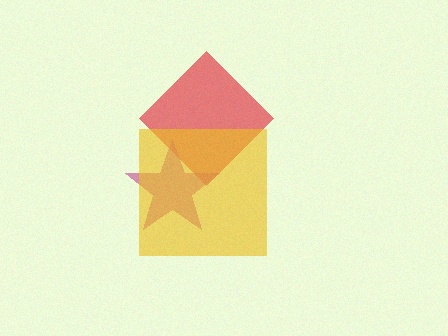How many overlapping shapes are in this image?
There are 3 overlapping shapes in the image.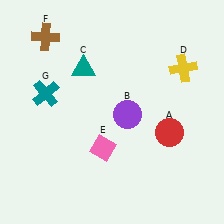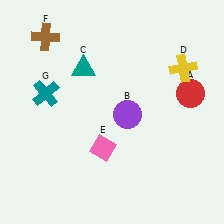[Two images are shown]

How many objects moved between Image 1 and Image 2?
1 object moved between the two images.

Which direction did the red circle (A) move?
The red circle (A) moved up.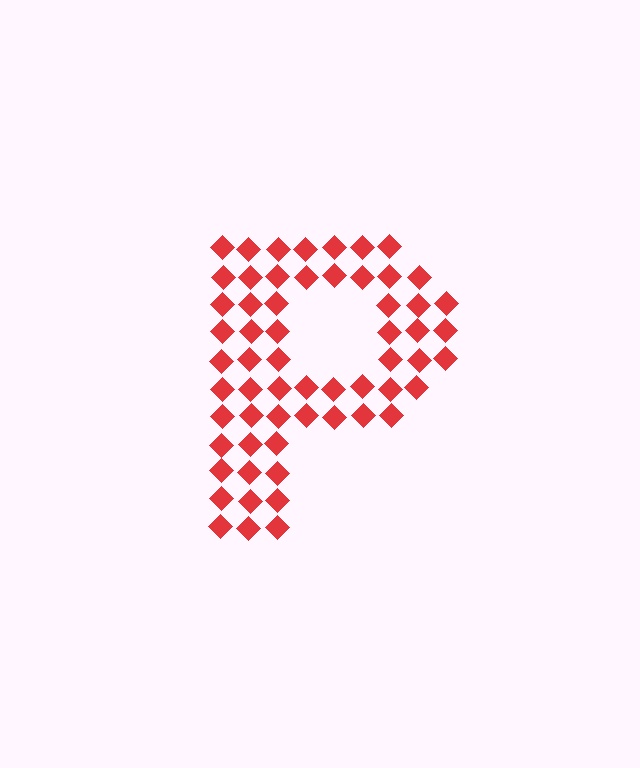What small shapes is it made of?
It is made of small diamonds.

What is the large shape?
The large shape is the letter P.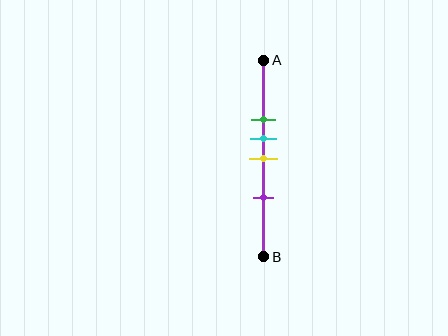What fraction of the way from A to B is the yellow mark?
The yellow mark is approximately 50% (0.5) of the way from A to B.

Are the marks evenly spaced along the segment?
No, the marks are not evenly spaced.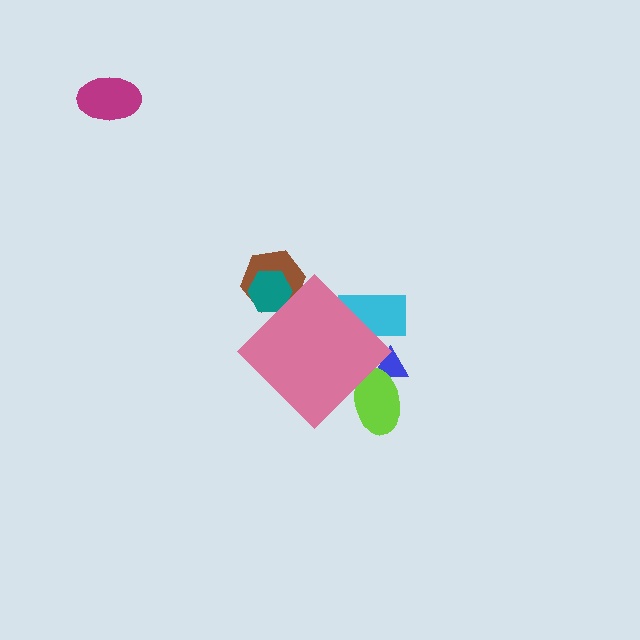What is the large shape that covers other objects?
A pink diamond.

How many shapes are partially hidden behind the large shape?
5 shapes are partially hidden.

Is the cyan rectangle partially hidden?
Yes, the cyan rectangle is partially hidden behind the pink diamond.